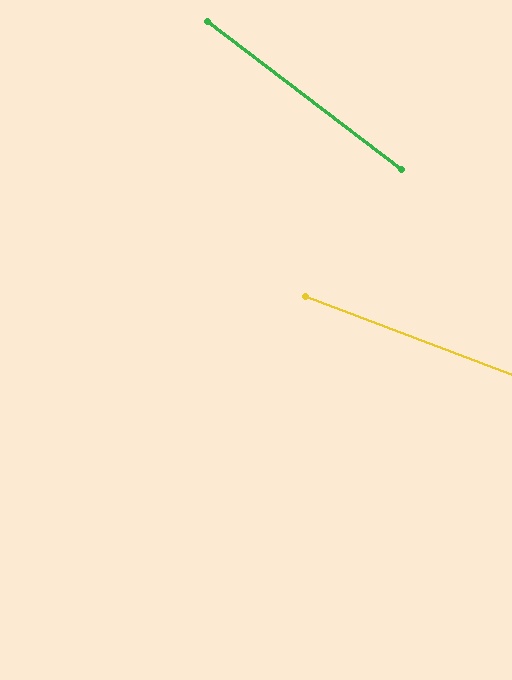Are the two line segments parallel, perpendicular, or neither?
Neither parallel nor perpendicular — they differ by about 17°.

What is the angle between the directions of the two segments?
Approximately 17 degrees.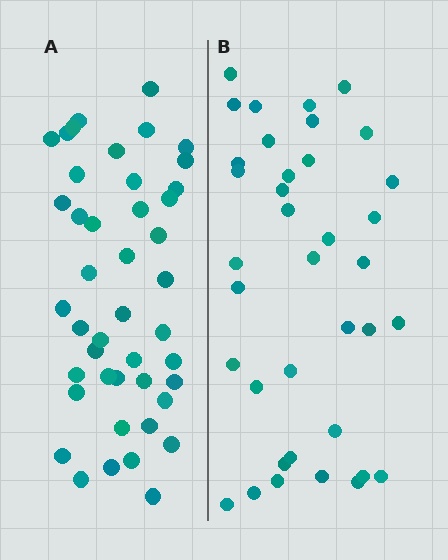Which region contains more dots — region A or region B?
Region A (the left region) has more dots.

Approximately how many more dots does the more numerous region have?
Region A has roughly 8 or so more dots than region B.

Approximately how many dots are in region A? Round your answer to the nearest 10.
About 40 dots. (The exact count is 44, which rounds to 40.)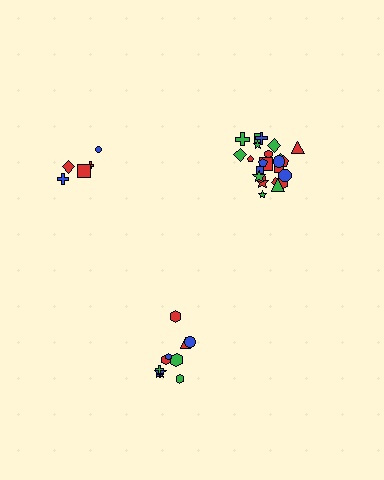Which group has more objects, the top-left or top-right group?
The top-right group.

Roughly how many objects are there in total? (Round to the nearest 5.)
Roughly 40 objects in total.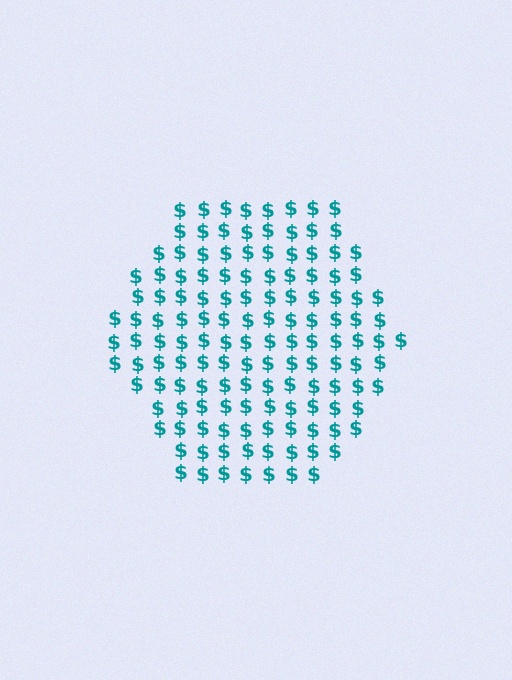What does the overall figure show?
The overall figure shows a hexagon.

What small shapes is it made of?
It is made of small dollar signs.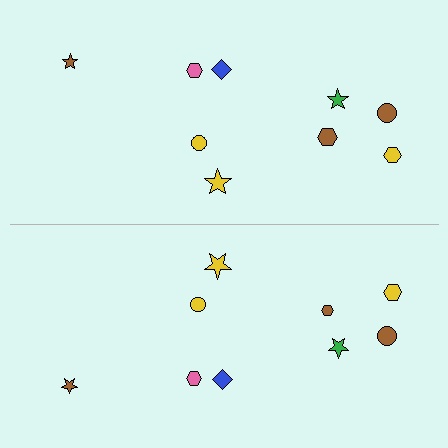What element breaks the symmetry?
The brown hexagon on the bottom side has a different size than its mirror counterpart.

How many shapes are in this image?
There are 18 shapes in this image.